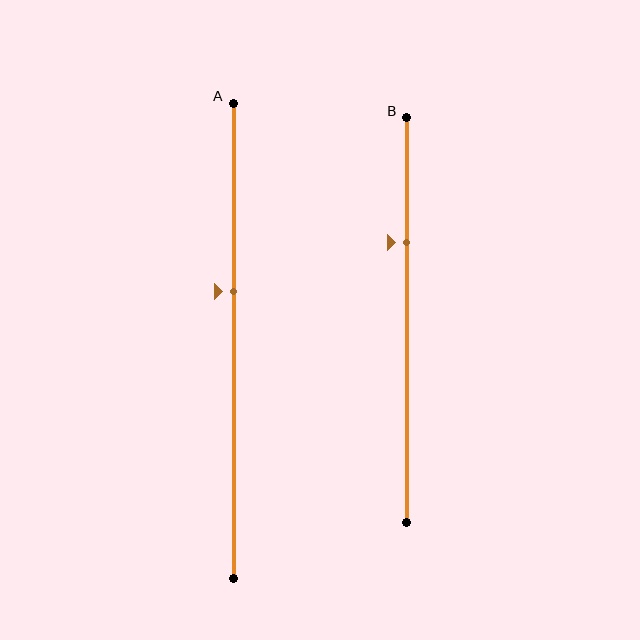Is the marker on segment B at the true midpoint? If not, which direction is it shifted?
No, the marker on segment B is shifted upward by about 19% of the segment length.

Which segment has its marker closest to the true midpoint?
Segment A has its marker closest to the true midpoint.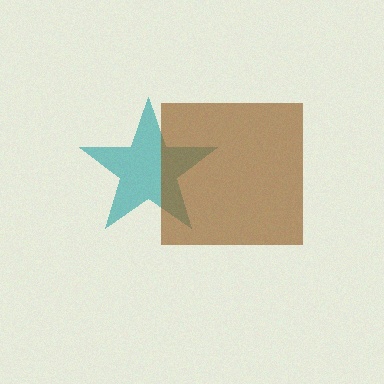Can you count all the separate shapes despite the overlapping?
Yes, there are 2 separate shapes.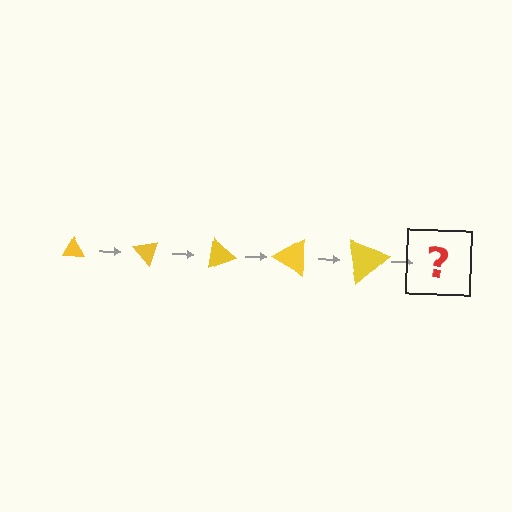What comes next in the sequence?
The next element should be a triangle, larger than the previous one and rotated 250 degrees from the start.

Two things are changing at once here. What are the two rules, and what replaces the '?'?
The two rules are that the triangle grows larger each step and it rotates 50 degrees each step. The '?' should be a triangle, larger than the previous one and rotated 250 degrees from the start.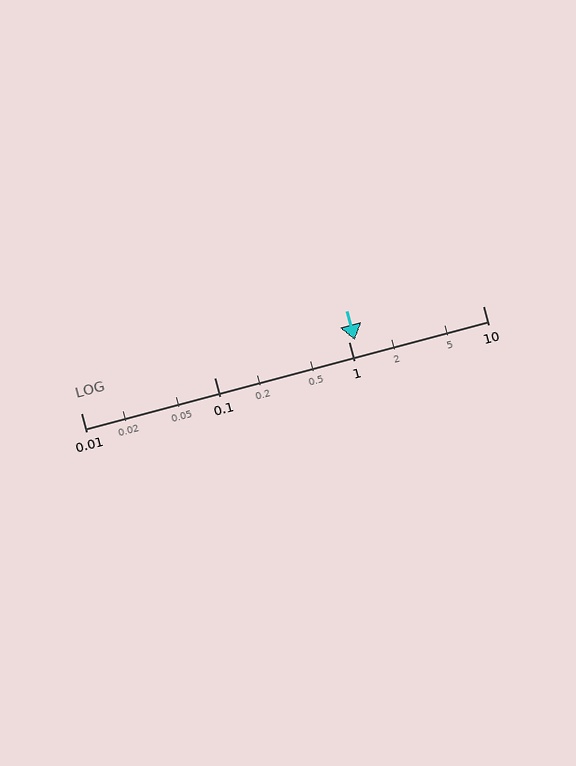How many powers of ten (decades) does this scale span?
The scale spans 3 decades, from 0.01 to 10.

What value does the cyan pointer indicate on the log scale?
The pointer indicates approximately 1.1.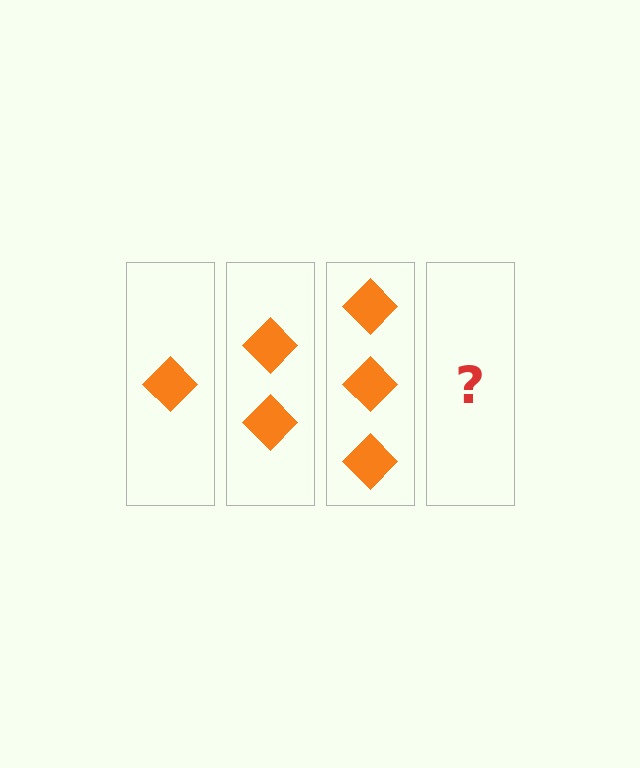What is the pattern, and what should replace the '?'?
The pattern is that each step adds one more diamond. The '?' should be 4 diamonds.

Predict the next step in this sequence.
The next step is 4 diamonds.